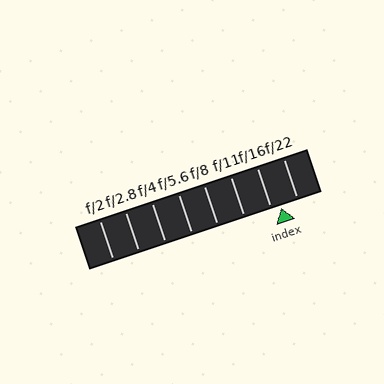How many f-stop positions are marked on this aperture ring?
There are 8 f-stop positions marked.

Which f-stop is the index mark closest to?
The index mark is closest to f/16.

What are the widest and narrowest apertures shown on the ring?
The widest aperture shown is f/2 and the narrowest is f/22.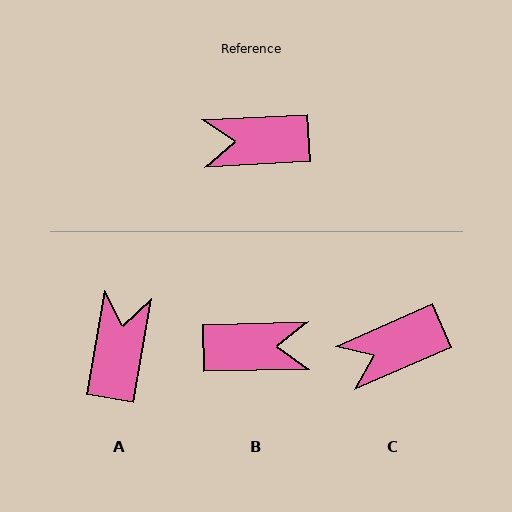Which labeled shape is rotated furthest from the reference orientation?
B, about 178 degrees away.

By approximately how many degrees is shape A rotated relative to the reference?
Approximately 103 degrees clockwise.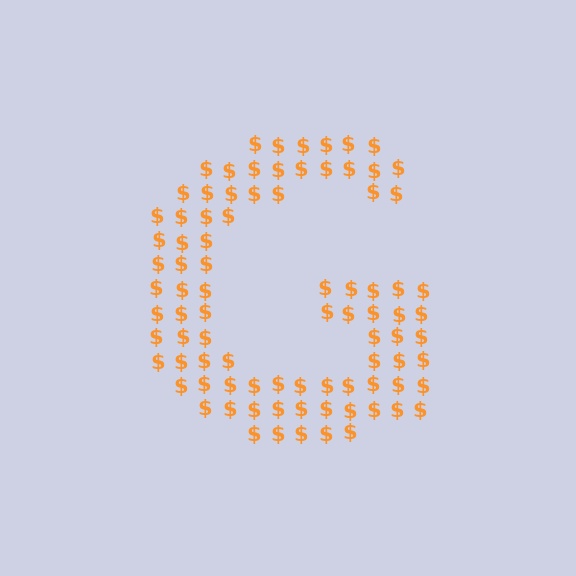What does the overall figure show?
The overall figure shows the letter G.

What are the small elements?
The small elements are dollar signs.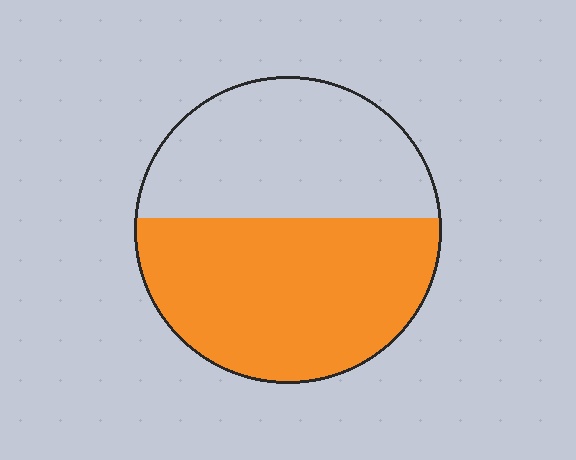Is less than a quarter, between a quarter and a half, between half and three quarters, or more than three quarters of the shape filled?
Between half and three quarters.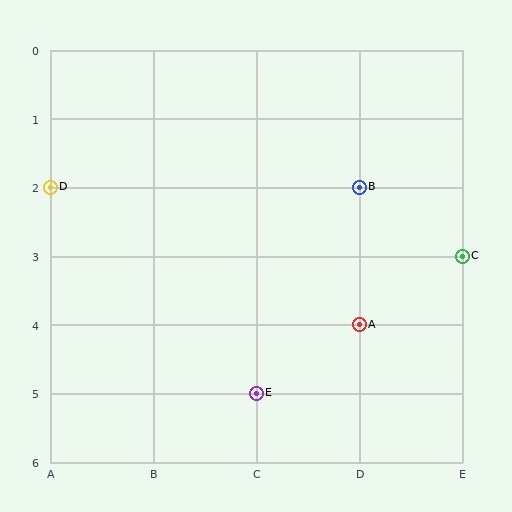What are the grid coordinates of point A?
Point A is at grid coordinates (D, 4).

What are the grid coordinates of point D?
Point D is at grid coordinates (A, 2).